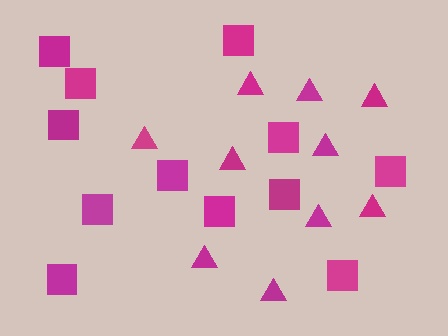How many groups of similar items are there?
There are 2 groups: one group of triangles (10) and one group of squares (12).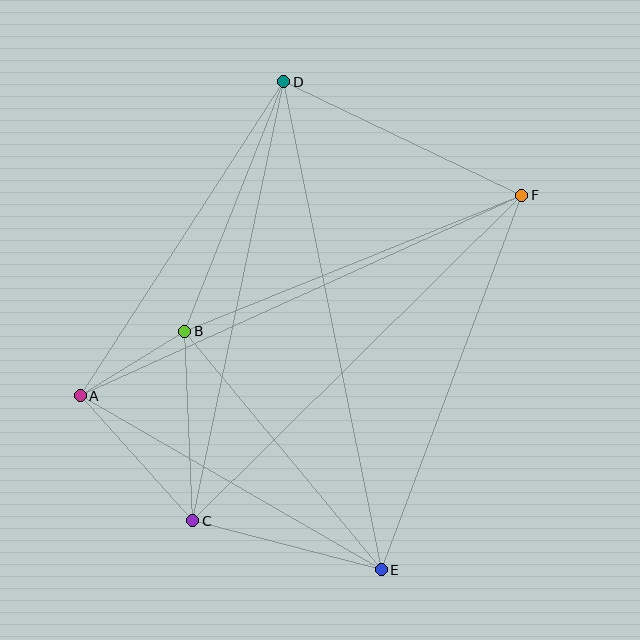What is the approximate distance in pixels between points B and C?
The distance between B and C is approximately 190 pixels.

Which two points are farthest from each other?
Points D and E are farthest from each other.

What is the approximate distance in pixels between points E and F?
The distance between E and F is approximately 400 pixels.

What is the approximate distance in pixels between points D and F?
The distance between D and F is approximately 264 pixels.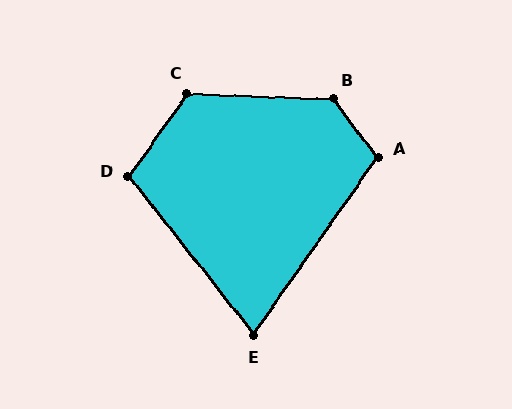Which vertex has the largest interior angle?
B, at approximately 130 degrees.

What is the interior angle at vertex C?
Approximately 123 degrees (obtuse).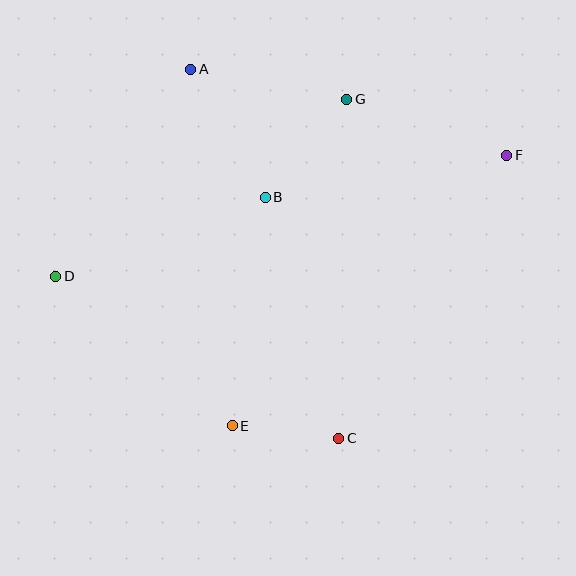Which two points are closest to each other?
Points C and E are closest to each other.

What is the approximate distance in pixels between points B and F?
The distance between B and F is approximately 245 pixels.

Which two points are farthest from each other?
Points D and F are farthest from each other.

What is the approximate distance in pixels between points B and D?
The distance between B and D is approximately 223 pixels.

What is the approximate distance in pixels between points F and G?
The distance between F and G is approximately 169 pixels.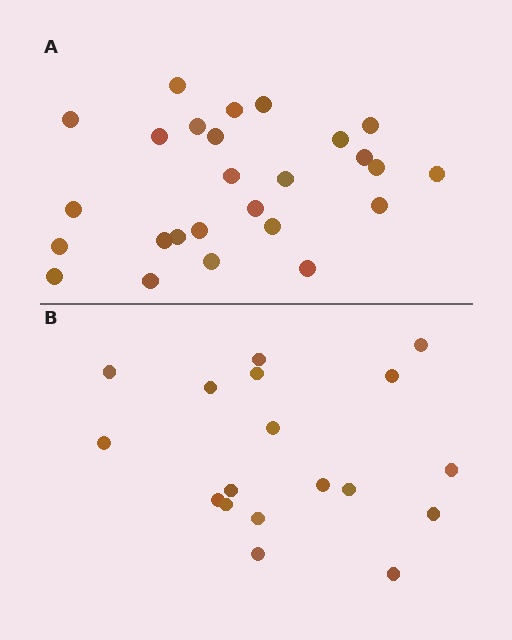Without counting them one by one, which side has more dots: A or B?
Region A (the top region) has more dots.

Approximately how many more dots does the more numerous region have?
Region A has roughly 8 or so more dots than region B.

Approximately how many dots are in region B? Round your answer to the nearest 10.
About 20 dots. (The exact count is 18, which rounds to 20.)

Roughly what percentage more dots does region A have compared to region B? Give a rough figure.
About 45% more.